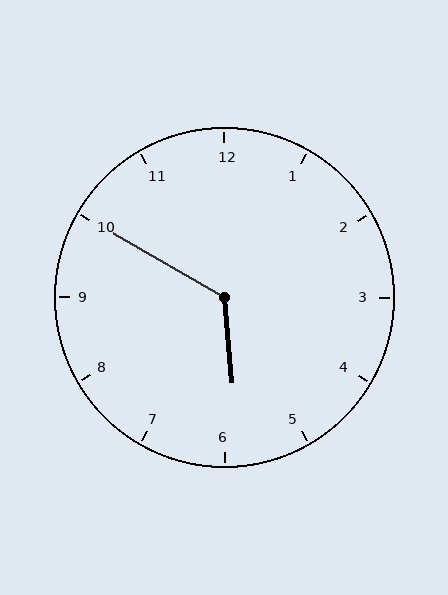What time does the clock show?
5:50.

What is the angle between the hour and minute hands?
Approximately 125 degrees.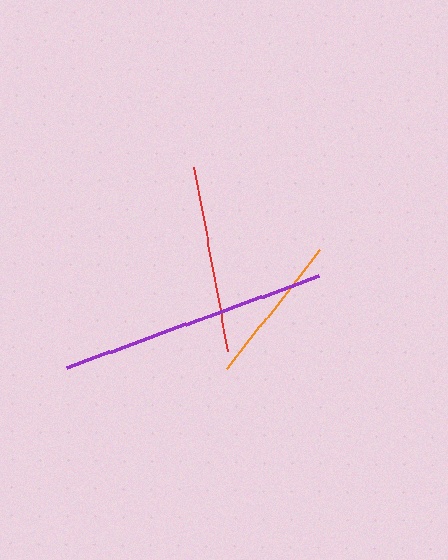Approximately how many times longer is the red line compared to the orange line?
The red line is approximately 1.2 times the length of the orange line.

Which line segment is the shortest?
The orange line is the shortest at approximately 151 pixels.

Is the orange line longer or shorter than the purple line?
The purple line is longer than the orange line.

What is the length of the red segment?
The red segment is approximately 187 pixels long.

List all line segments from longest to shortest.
From longest to shortest: purple, red, orange.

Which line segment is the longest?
The purple line is the longest at approximately 268 pixels.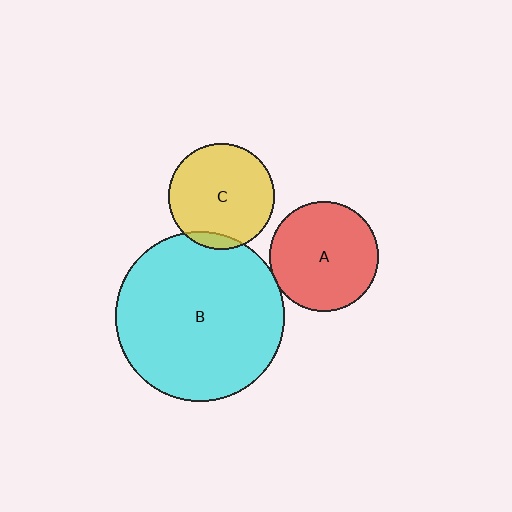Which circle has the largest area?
Circle B (cyan).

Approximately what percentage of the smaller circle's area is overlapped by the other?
Approximately 5%.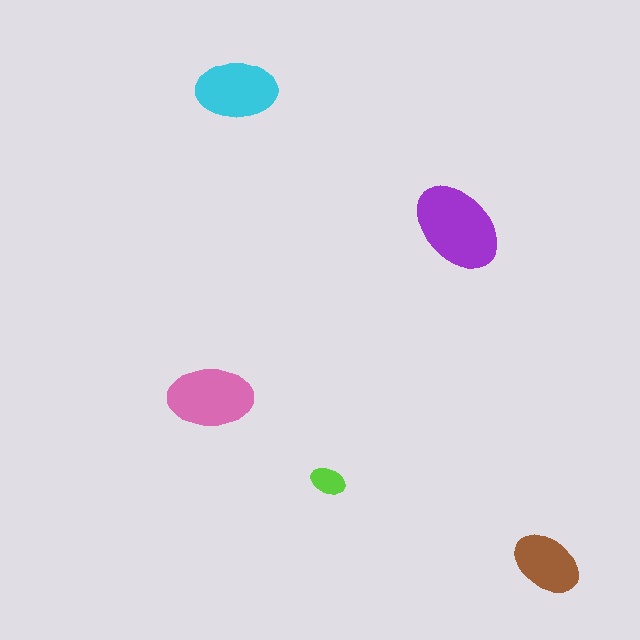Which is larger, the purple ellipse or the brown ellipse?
The purple one.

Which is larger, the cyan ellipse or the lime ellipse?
The cyan one.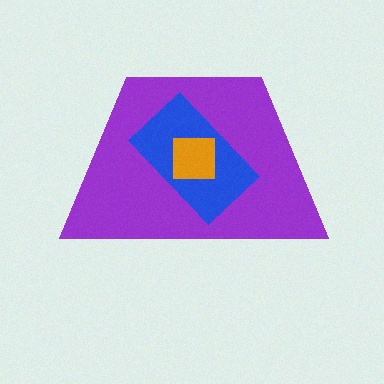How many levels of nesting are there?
3.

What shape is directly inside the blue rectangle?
The orange square.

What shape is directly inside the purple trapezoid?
The blue rectangle.